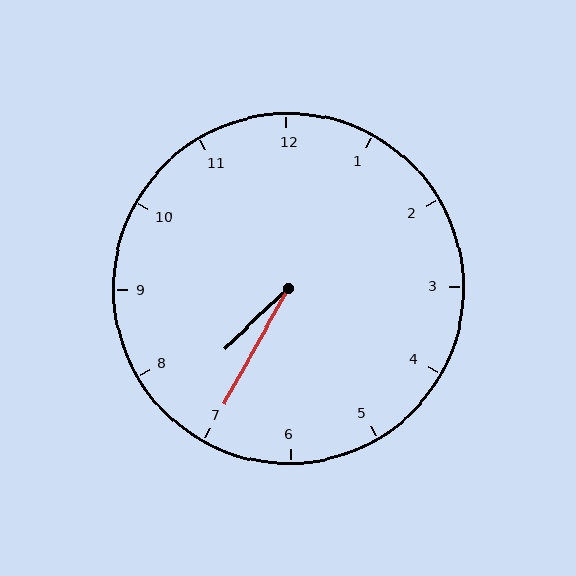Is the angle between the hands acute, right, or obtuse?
It is acute.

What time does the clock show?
7:35.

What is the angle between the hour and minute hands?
Approximately 18 degrees.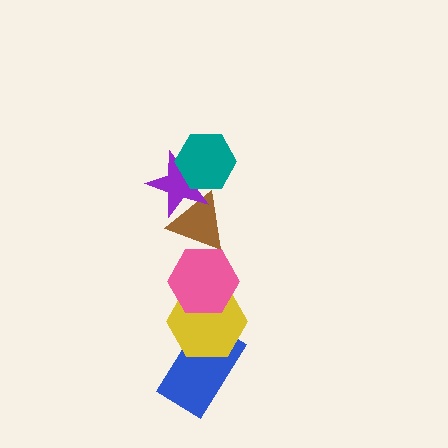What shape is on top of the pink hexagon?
The brown triangle is on top of the pink hexagon.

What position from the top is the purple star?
The purple star is 2nd from the top.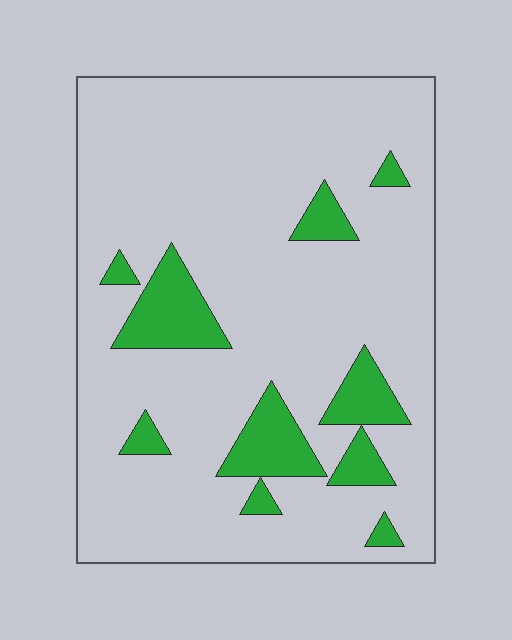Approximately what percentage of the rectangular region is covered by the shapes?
Approximately 15%.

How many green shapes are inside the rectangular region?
10.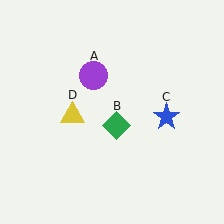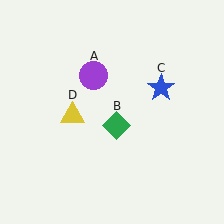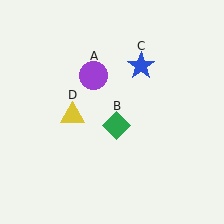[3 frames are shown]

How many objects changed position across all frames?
1 object changed position: blue star (object C).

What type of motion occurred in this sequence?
The blue star (object C) rotated counterclockwise around the center of the scene.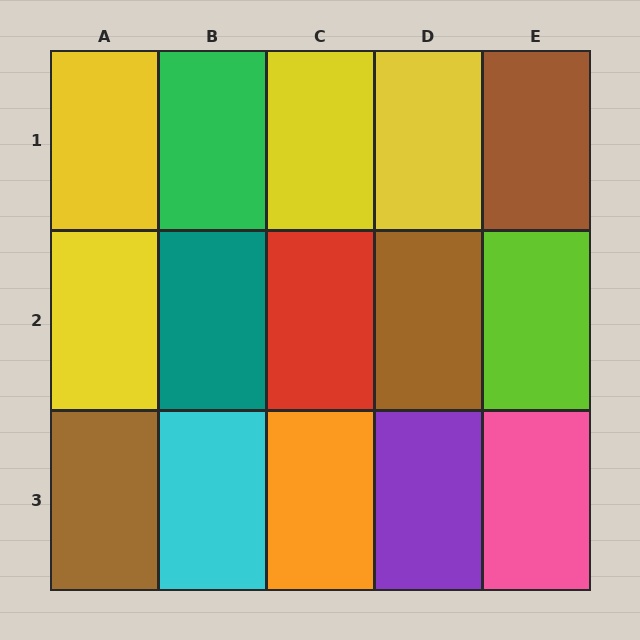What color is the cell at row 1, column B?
Green.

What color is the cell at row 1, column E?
Brown.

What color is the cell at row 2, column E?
Lime.